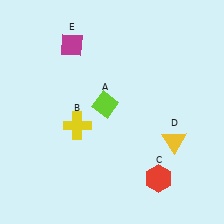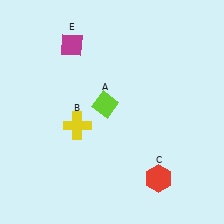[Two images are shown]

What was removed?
The yellow triangle (D) was removed in Image 2.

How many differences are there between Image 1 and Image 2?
There is 1 difference between the two images.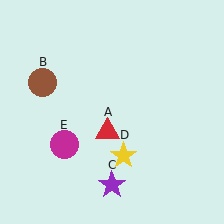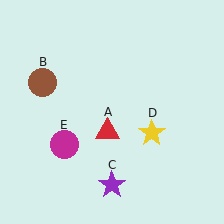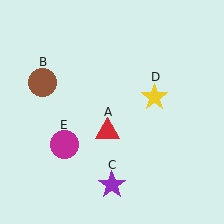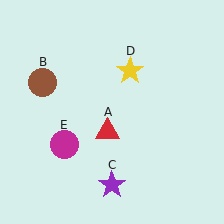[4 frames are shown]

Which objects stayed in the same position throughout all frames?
Red triangle (object A) and brown circle (object B) and purple star (object C) and magenta circle (object E) remained stationary.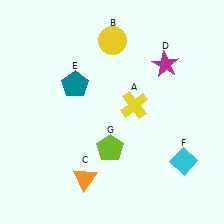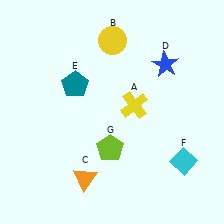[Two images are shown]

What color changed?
The star (D) changed from magenta in Image 1 to blue in Image 2.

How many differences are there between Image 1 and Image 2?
There is 1 difference between the two images.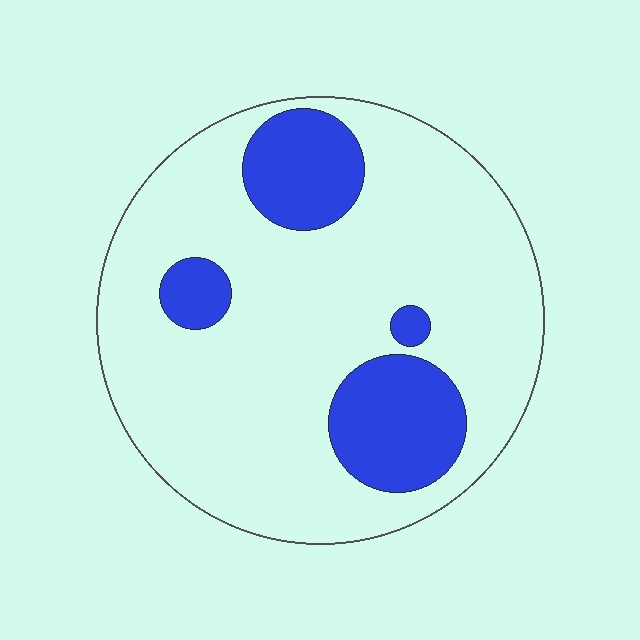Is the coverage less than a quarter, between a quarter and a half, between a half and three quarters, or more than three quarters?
Less than a quarter.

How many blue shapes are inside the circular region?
4.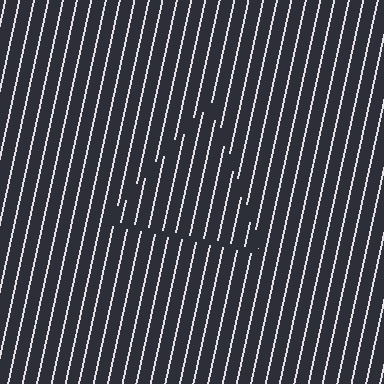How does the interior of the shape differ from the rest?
The interior of the shape contains the same grating, shifted by half a period — the contour is defined by the phase discontinuity where line-ends from the inner and outer gratings abut.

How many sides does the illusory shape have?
3 sides — the line-ends trace a triangle.